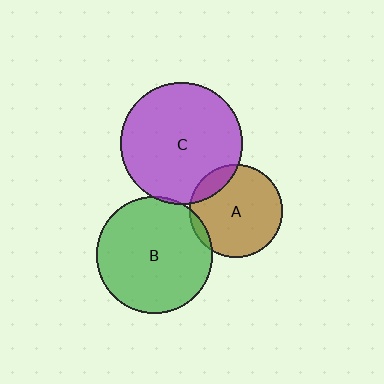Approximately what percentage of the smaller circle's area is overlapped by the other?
Approximately 5%.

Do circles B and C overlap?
Yes.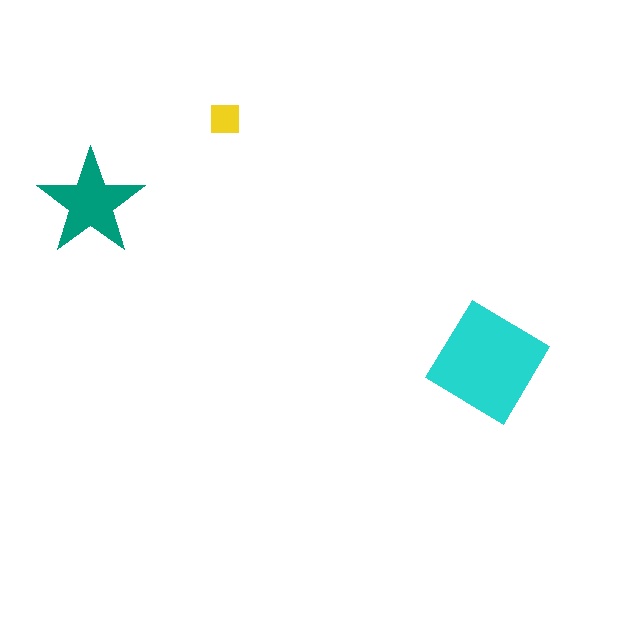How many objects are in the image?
There are 3 objects in the image.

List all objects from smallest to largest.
The yellow square, the teal star, the cyan diamond.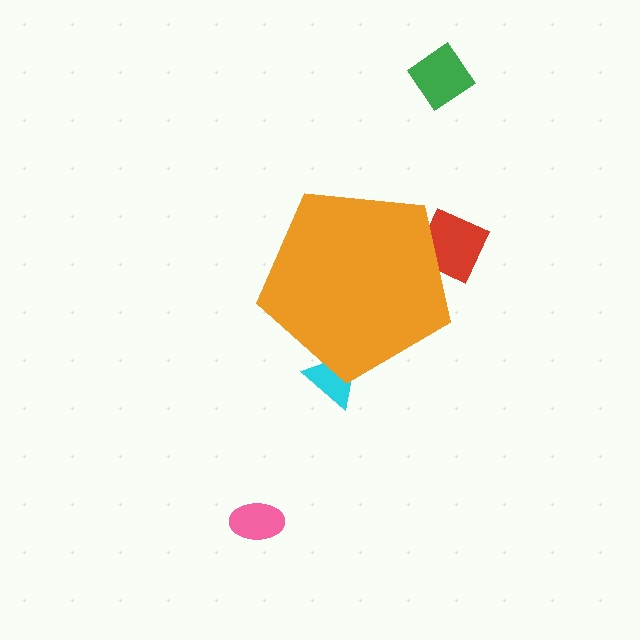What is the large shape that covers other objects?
An orange pentagon.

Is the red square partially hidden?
Yes, the red square is partially hidden behind the orange pentagon.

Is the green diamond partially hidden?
No, the green diamond is fully visible.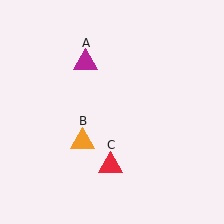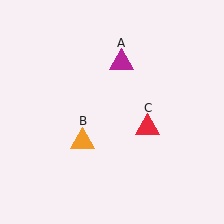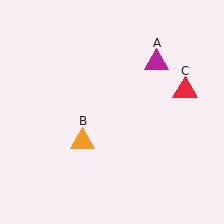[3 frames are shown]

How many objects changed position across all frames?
2 objects changed position: magenta triangle (object A), red triangle (object C).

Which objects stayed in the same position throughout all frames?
Orange triangle (object B) remained stationary.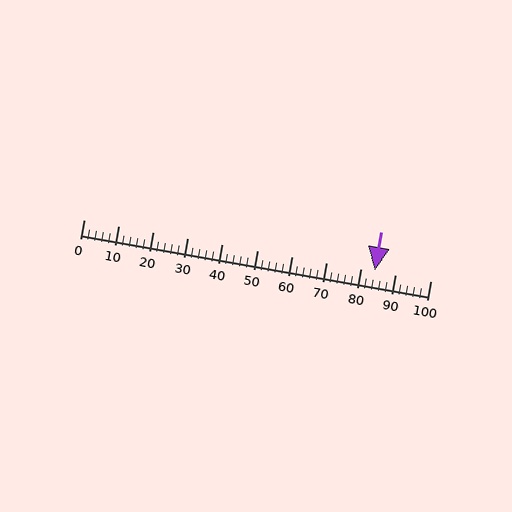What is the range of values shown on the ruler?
The ruler shows values from 0 to 100.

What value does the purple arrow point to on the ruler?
The purple arrow points to approximately 84.